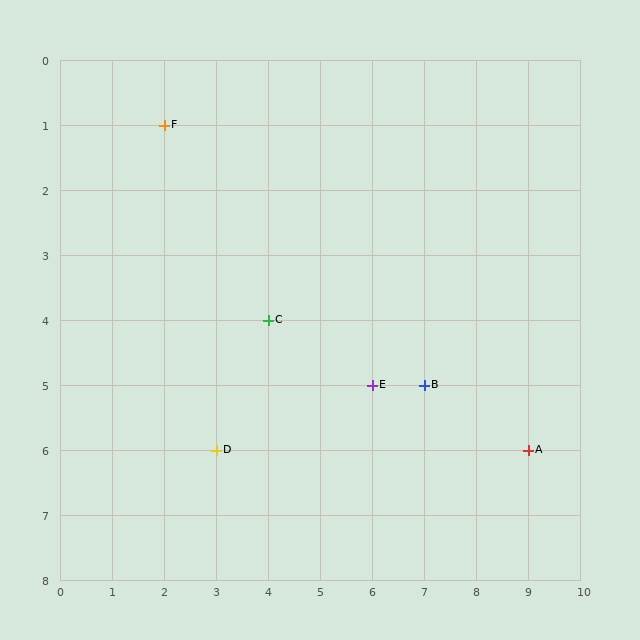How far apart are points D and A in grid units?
Points D and A are 6 columns apart.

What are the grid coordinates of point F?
Point F is at grid coordinates (2, 1).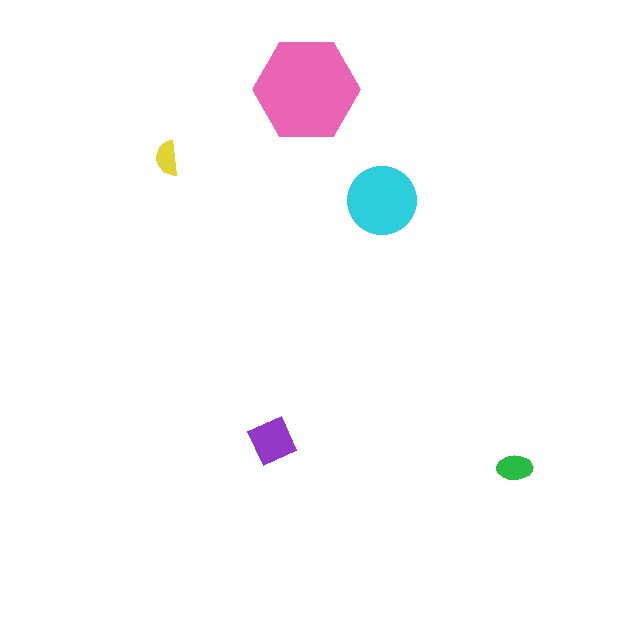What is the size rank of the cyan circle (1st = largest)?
2nd.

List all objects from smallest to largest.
The yellow semicircle, the green ellipse, the purple diamond, the cyan circle, the pink hexagon.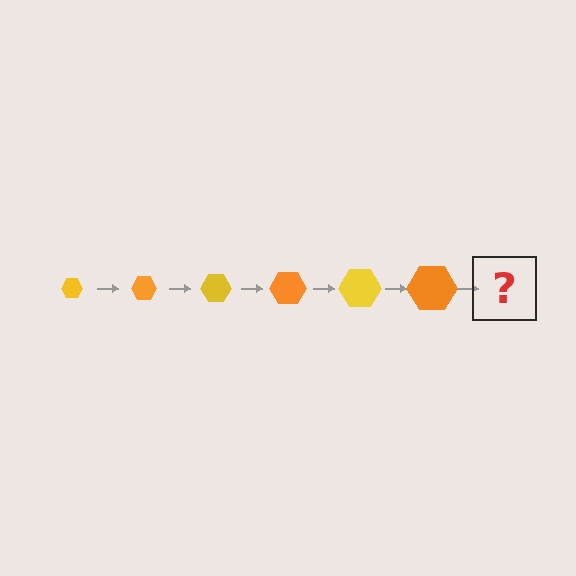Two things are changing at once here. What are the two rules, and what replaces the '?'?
The two rules are that the hexagon grows larger each step and the color cycles through yellow and orange. The '?' should be a yellow hexagon, larger than the previous one.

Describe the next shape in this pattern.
It should be a yellow hexagon, larger than the previous one.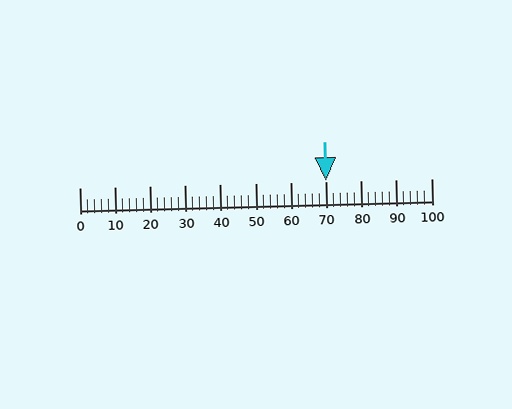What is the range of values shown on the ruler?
The ruler shows values from 0 to 100.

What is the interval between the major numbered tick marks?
The major tick marks are spaced 10 units apart.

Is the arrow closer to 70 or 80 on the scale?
The arrow is closer to 70.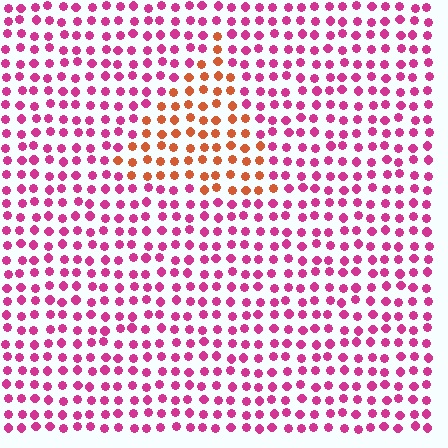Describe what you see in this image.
The image is filled with small magenta elements in a uniform arrangement. A triangle-shaped region is visible where the elements are tinted to a slightly different hue, forming a subtle color boundary.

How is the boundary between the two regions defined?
The boundary is defined purely by a slight shift in hue (about 51 degrees). Spacing, size, and orientation are identical on both sides.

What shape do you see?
I see a triangle.